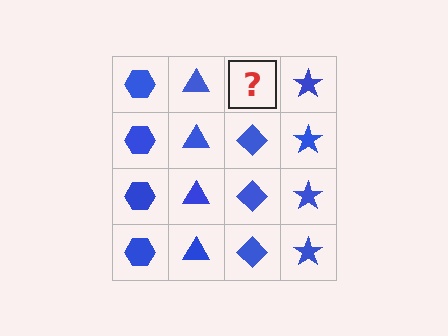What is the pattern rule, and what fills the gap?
The rule is that each column has a consistent shape. The gap should be filled with a blue diamond.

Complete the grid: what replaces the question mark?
The question mark should be replaced with a blue diamond.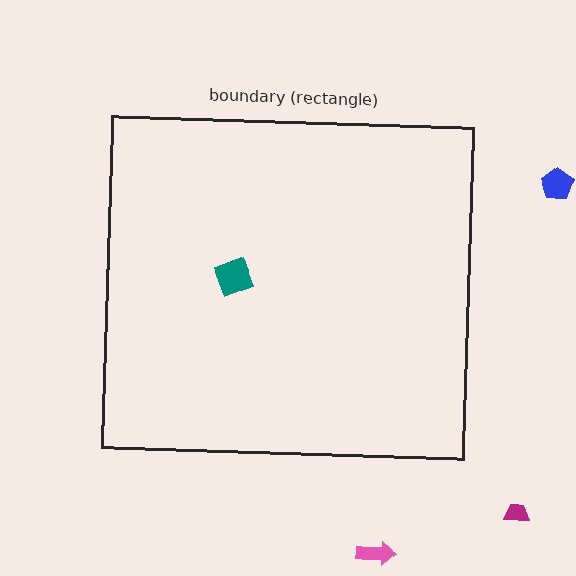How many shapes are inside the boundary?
1 inside, 3 outside.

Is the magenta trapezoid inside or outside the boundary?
Outside.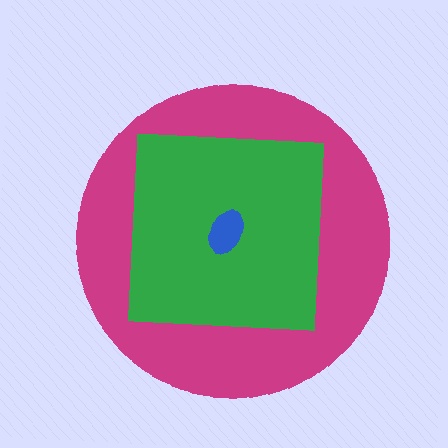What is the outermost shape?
The magenta circle.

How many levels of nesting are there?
3.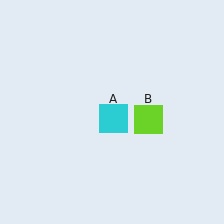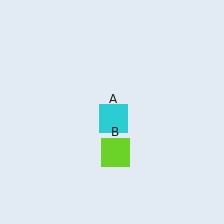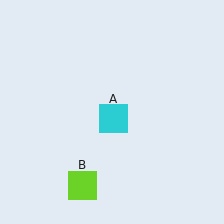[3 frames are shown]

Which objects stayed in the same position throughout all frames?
Cyan square (object A) remained stationary.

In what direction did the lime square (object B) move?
The lime square (object B) moved down and to the left.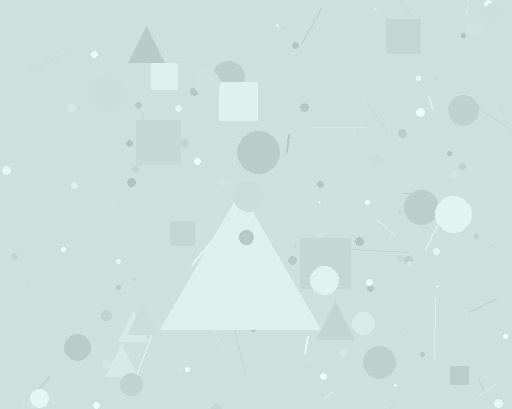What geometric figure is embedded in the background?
A triangle is embedded in the background.